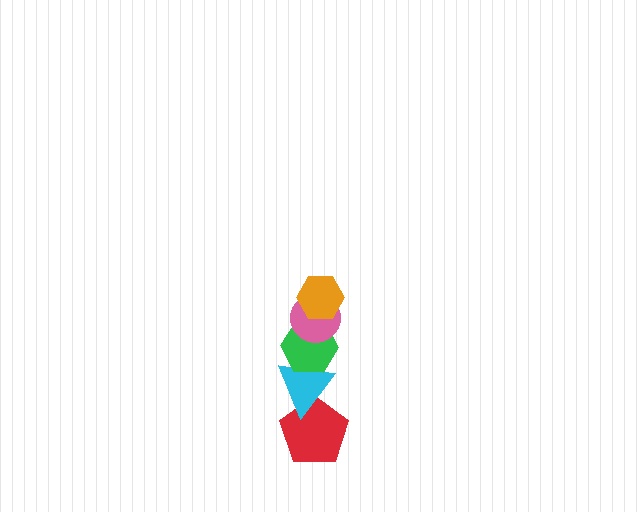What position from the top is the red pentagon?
The red pentagon is 5th from the top.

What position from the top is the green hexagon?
The green hexagon is 3rd from the top.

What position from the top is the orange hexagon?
The orange hexagon is 1st from the top.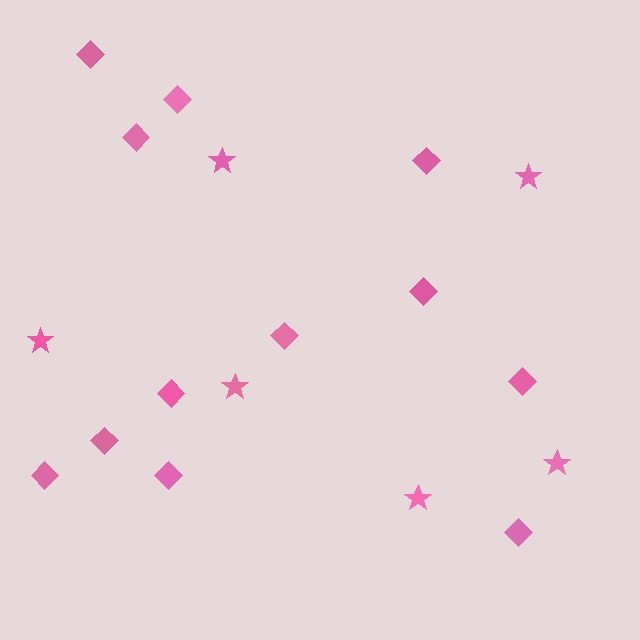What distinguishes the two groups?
There are 2 groups: one group of stars (6) and one group of diamonds (12).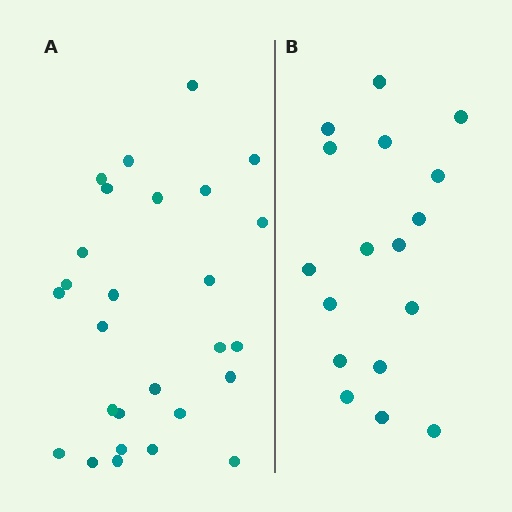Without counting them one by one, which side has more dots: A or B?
Region A (the left region) has more dots.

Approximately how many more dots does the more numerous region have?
Region A has roughly 10 or so more dots than region B.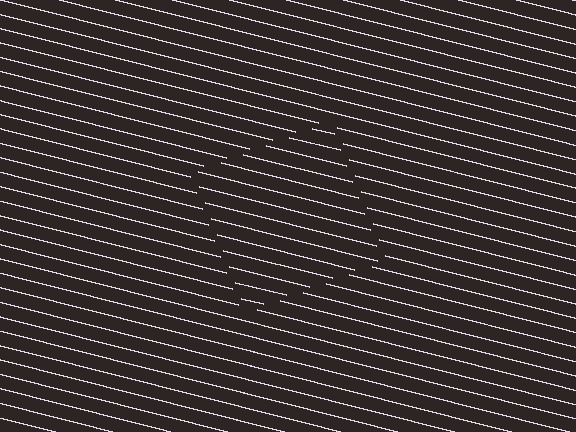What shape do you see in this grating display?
An illusory square. The interior of the shape contains the same grating, shifted by half a period — the contour is defined by the phase discontinuity where line-ends from the inner and outer gratings abut.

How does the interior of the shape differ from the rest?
The interior of the shape contains the same grating, shifted by half a period — the contour is defined by the phase discontinuity where line-ends from the inner and outer gratings abut.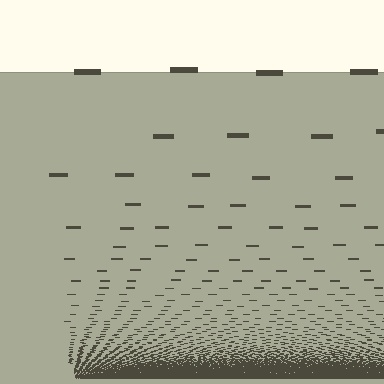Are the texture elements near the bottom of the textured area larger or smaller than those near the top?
Smaller. The gradient is inverted — elements near the bottom are smaller and denser.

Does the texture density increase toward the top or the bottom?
Density increases toward the bottom.